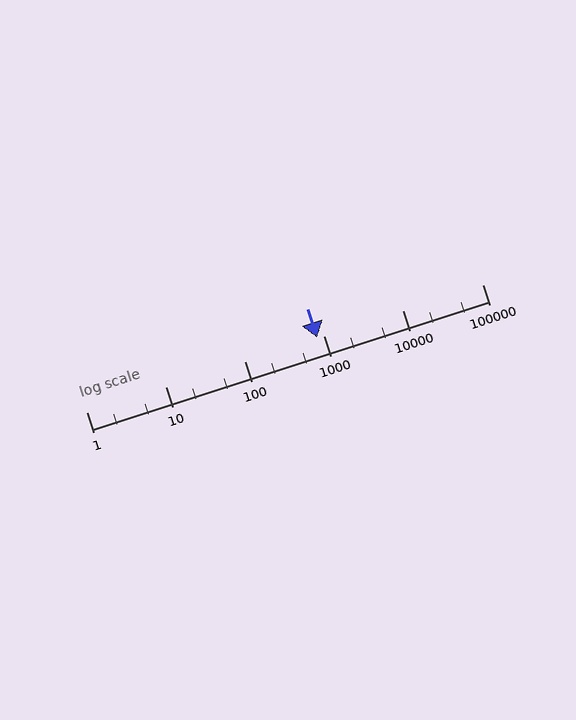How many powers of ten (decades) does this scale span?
The scale spans 5 decades, from 1 to 100000.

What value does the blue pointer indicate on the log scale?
The pointer indicates approximately 830.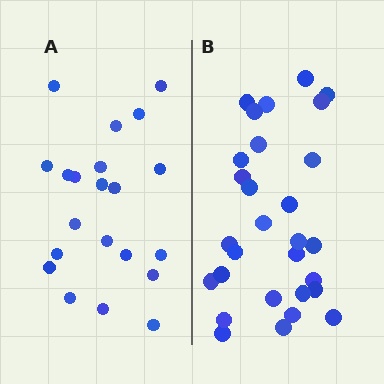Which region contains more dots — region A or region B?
Region B (the right region) has more dots.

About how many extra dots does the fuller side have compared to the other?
Region B has roughly 8 or so more dots than region A.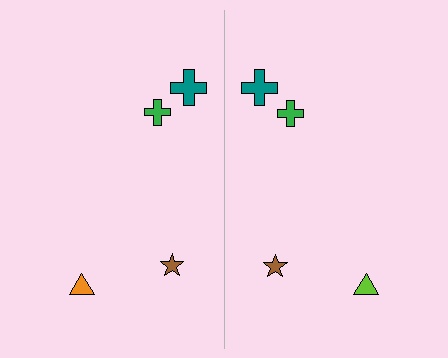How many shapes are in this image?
There are 8 shapes in this image.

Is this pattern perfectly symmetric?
No, the pattern is not perfectly symmetric. The lime triangle on the right side breaks the symmetry — its mirror counterpart is orange.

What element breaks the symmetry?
The lime triangle on the right side breaks the symmetry — its mirror counterpart is orange.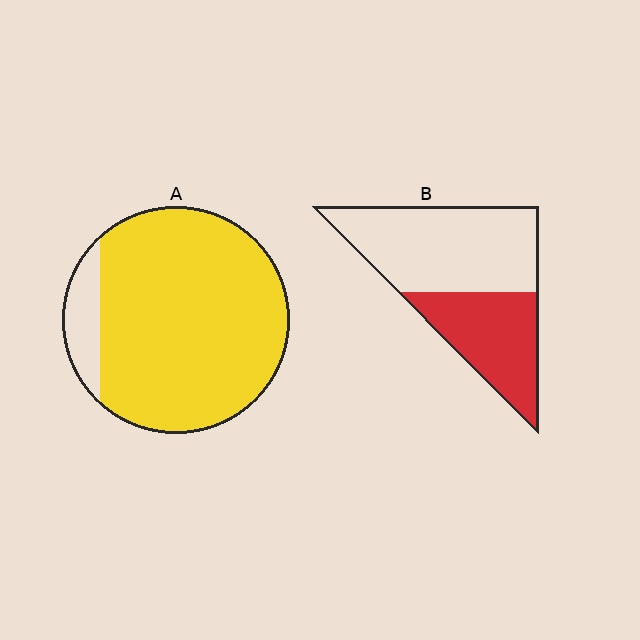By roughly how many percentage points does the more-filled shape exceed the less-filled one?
By roughly 50 percentage points (A over B).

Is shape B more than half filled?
No.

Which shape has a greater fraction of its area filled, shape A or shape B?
Shape A.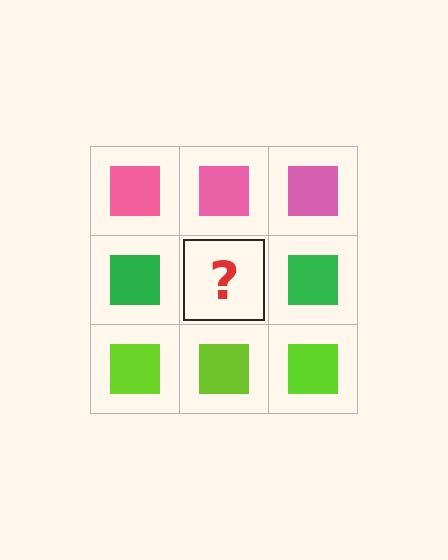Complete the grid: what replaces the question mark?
The question mark should be replaced with a green square.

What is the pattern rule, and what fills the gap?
The rule is that each row has a consistent color. The gap should be filled with a green square.